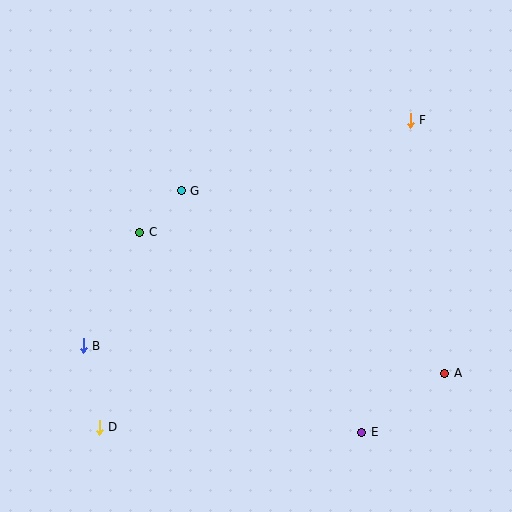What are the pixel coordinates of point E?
Point E is at (362, 432).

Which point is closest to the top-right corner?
Point F is closest to the top-right corner.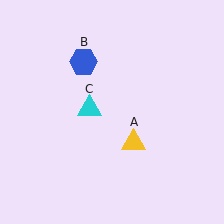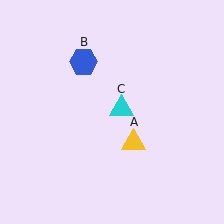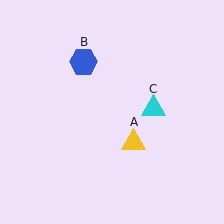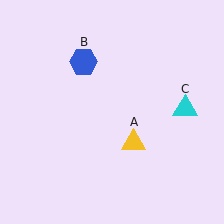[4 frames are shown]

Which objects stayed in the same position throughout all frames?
Yellow triangle (object A) and blue hexagon (object B) remained stationary.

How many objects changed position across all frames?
1 object changed position: cyan triangle (object C).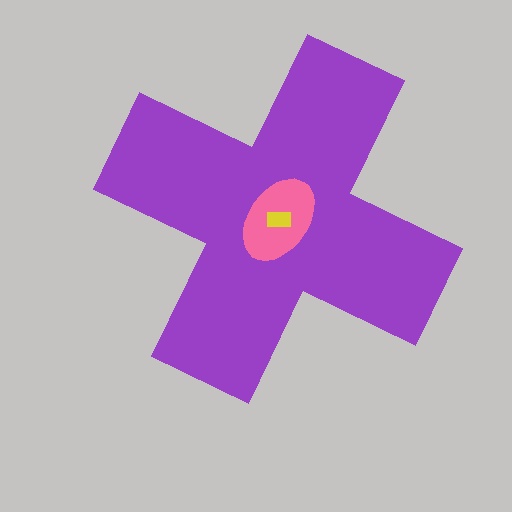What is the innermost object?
The yellow rectangle.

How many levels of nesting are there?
3.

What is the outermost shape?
The purple cross.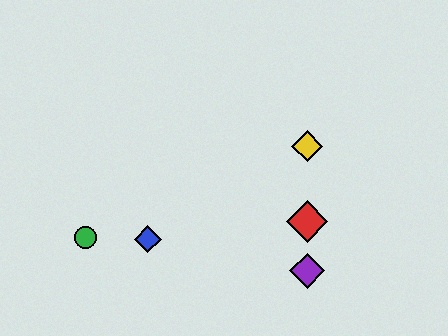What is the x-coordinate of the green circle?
The green circle is at x≈85.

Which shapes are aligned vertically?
The red diamond, the yellow diamond, the purple diamond are aligned vertically.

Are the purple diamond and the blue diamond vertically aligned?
No, the purple diamond is at x≈307 and the blue diamond is at x≈148.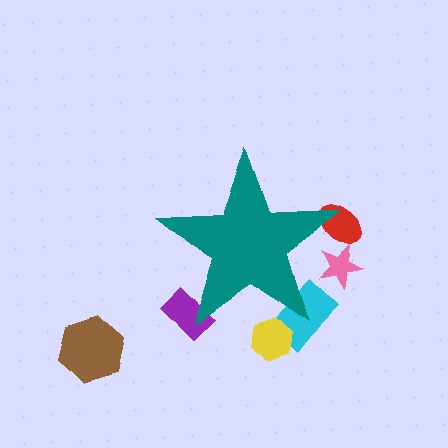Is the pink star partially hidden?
Yes, the pink star is partially hidden behind the teal star.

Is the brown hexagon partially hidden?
No, the brown hexagon is fully visible.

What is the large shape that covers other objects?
A teal star.